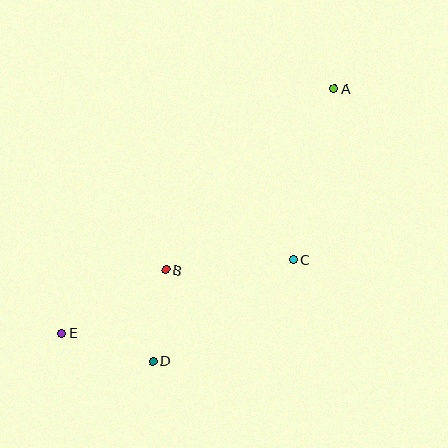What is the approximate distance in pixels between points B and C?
The distance between B and C is approximately 128 pixels.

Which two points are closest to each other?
Points B and D are closest to each other.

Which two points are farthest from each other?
Points A and E are farthest from each other.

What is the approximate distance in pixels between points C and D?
The distance between C and D is approximately 173 pixels.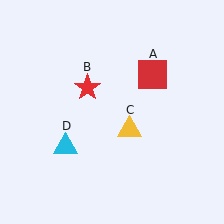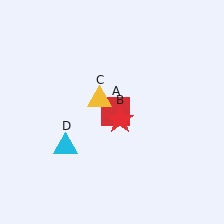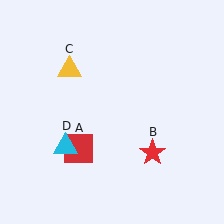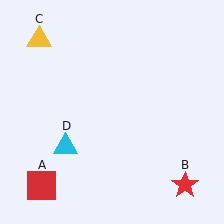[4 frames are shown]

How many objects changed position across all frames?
3 objects changed position: red square (object A), red star (object B), yellow triangle (object C).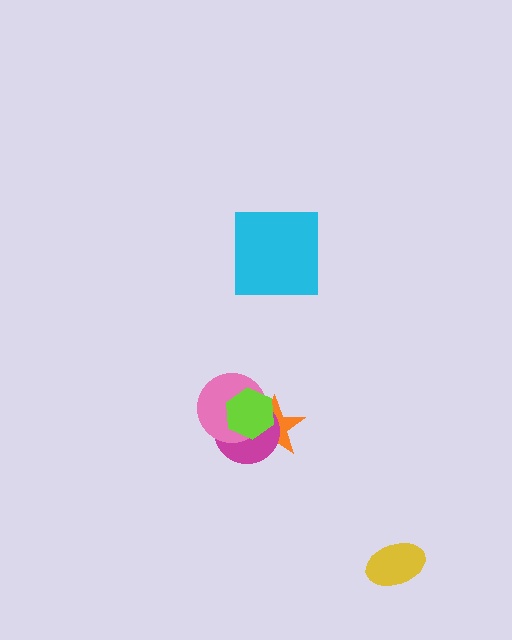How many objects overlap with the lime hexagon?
3 objects overlap with the lime hexagon.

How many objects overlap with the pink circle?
3 objects overlap with the pink circle.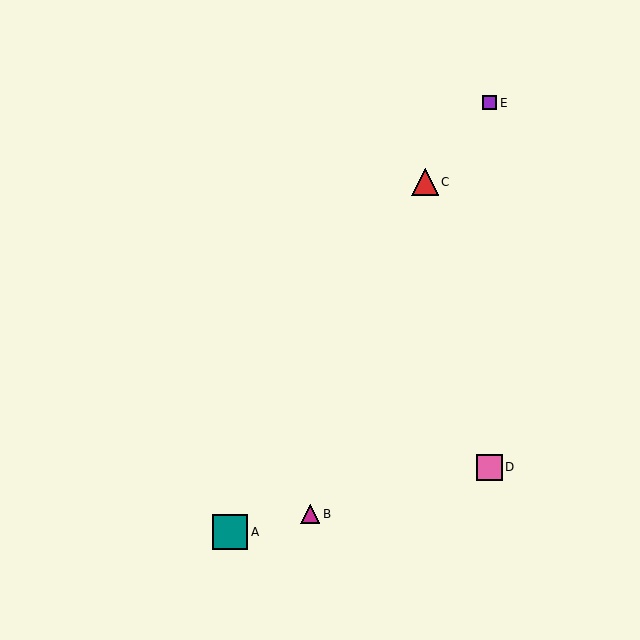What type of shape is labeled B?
Shape B is a magenta triangle.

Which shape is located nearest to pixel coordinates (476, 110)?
The purple square (labeled E) at (490, 103) is nearest to that location.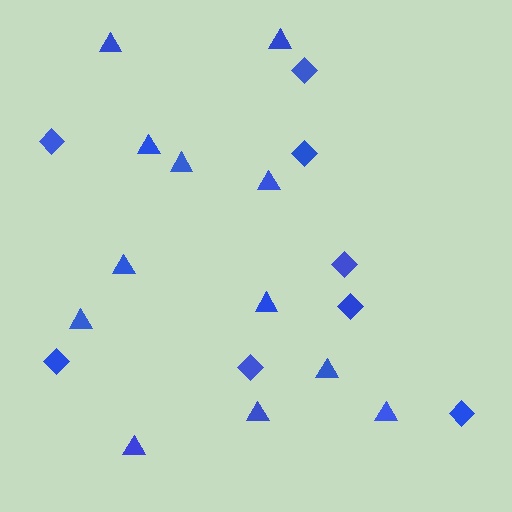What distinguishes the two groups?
There are 2 groups: one group of diamonds (8) and one group of triangles (12).